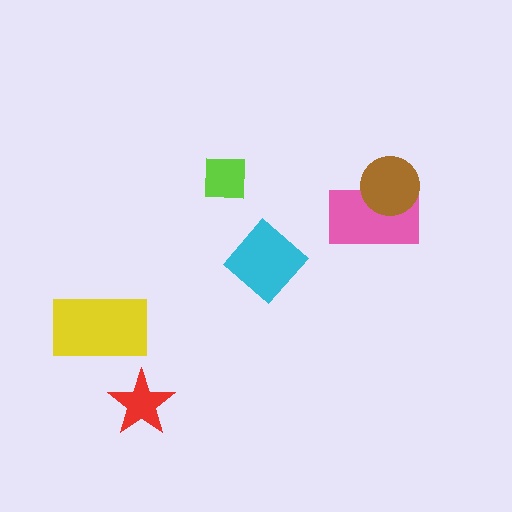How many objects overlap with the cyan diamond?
0 objects overlap with the cyan diamond.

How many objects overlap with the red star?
0 objects overlap with the red star.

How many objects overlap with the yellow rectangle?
0 objects overlap with the yellow rectangle.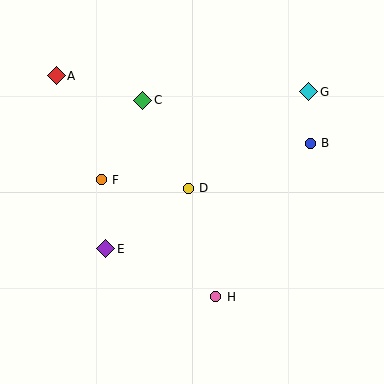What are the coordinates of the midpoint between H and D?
The midpoint between H and D is at (202, 243).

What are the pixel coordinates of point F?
Point F is at (101, 180).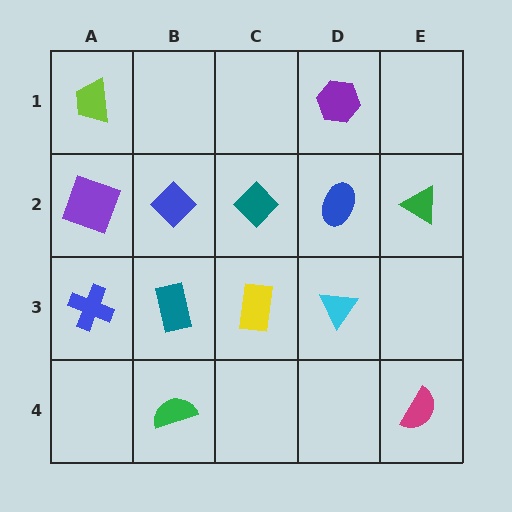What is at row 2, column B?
A blue diamond.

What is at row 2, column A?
A purple square.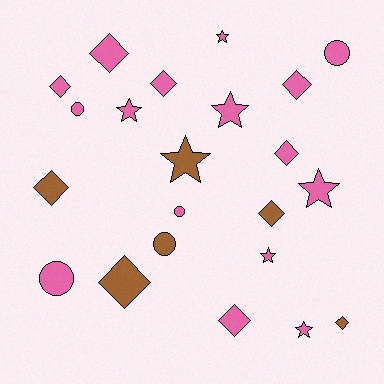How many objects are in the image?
There are 22 objects.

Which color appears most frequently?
Pink, with 16 objects.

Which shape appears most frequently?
Diamond, with 10 objects.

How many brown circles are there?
There is 1 brown circle.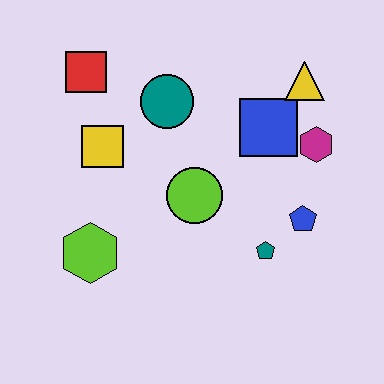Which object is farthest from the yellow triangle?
The lime hexagon is farthest from the yellow triangle.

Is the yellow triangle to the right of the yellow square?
Yes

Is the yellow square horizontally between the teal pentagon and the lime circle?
No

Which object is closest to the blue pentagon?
The teal pentagon is closest to the blue pentagon.